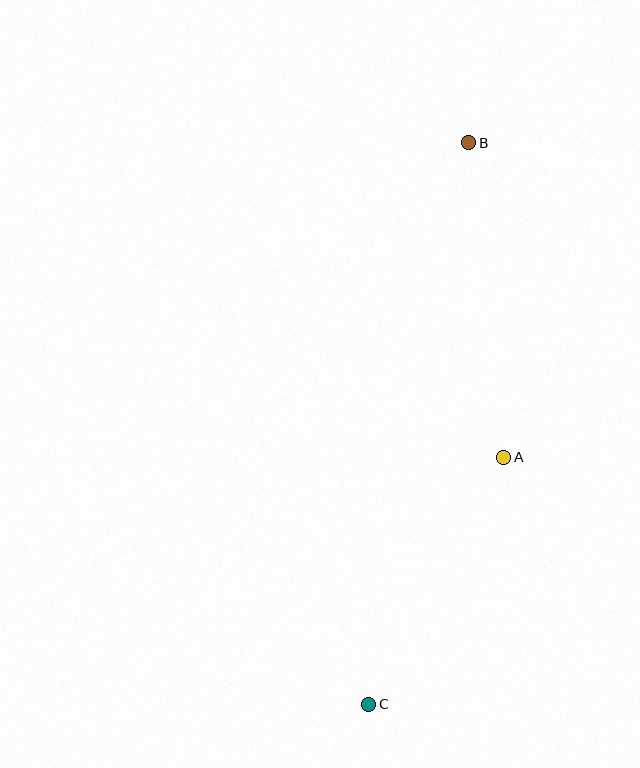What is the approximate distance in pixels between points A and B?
The distance between A and B is approximately 317 pixels.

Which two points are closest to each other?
Points A and C are closest to each other.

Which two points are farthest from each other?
Points B and C are farthest from each other.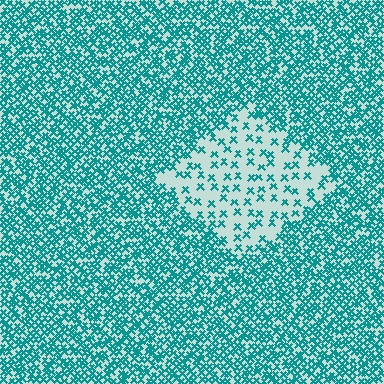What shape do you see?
I see a diamond.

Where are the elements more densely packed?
The elements are more densely packed outside the diamond boundary.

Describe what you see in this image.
The image contains small teal elements arranged at two different densities. A diamond-shaped region is visible where the elements are less densely packed than the surrounding area.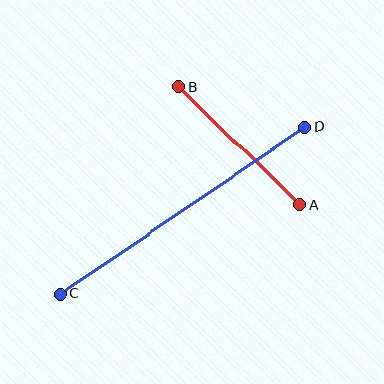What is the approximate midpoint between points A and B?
The midpoint is at approximately (239, 146) pixels.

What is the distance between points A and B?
The distance is approximately 169 pixels.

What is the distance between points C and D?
The distance is approximately 296 pixels.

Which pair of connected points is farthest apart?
Points C and D are farthest apart.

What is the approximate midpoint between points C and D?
The midpoint is at approximately (183, 210) pixels.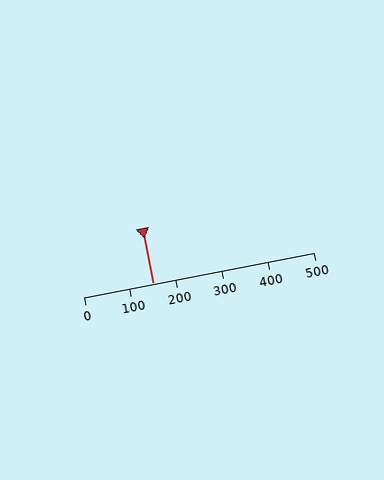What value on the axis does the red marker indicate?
The marker indicates approximately 150.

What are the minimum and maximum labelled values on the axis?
The axis runs from 0 to 500.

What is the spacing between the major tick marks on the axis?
The major ticks are spaced 100 apart.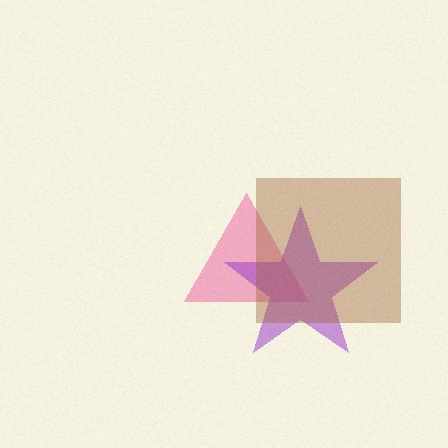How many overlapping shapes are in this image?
There are 3 overlapping shapes in the image.